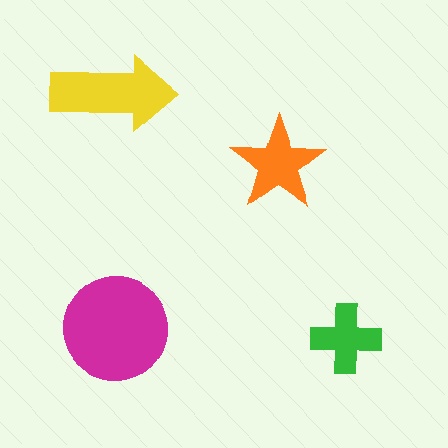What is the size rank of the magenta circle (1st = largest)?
1st.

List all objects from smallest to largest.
The green cross, the orange star, the yellow arrow, the magenta circle.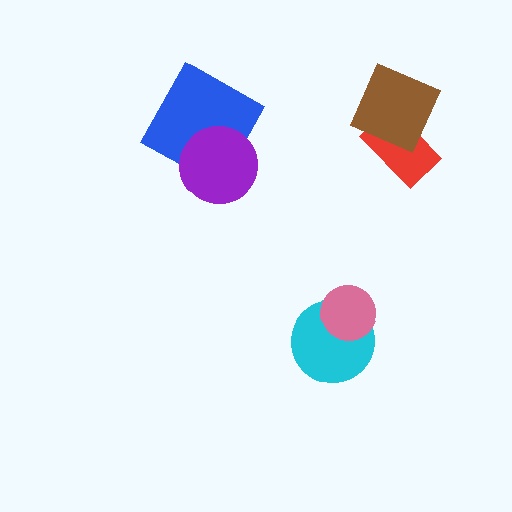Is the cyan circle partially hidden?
Yes, it is partially covered by another shape.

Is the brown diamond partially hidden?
No, no other shape covers it.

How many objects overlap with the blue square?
1 object overlaps with the blue square.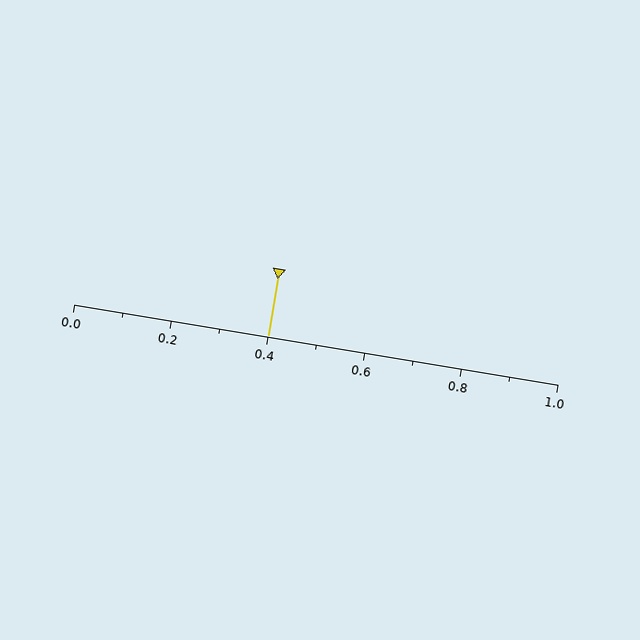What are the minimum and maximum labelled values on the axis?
The axis runs from 0.0 to 1.0.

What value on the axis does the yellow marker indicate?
The marker indicates approximately 0.4.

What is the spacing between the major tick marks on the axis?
The major ticks are spaced 0.2 apart.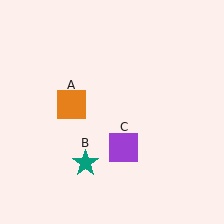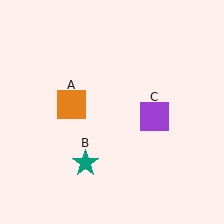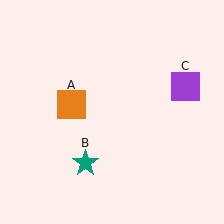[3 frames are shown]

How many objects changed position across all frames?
1 object changed position: purple square (object C).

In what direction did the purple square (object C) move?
The purple square (object C) moved up and to the right.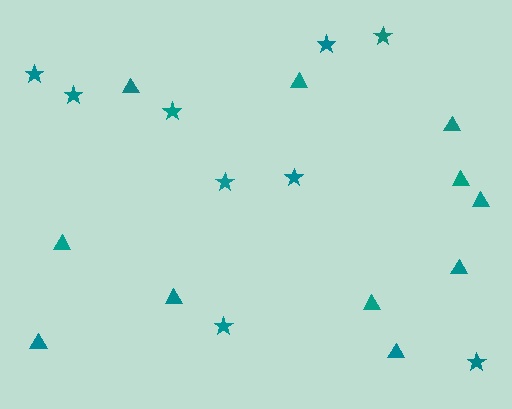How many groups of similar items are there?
There are 2 groups: one group of stars (9) and one group of triangles (11).